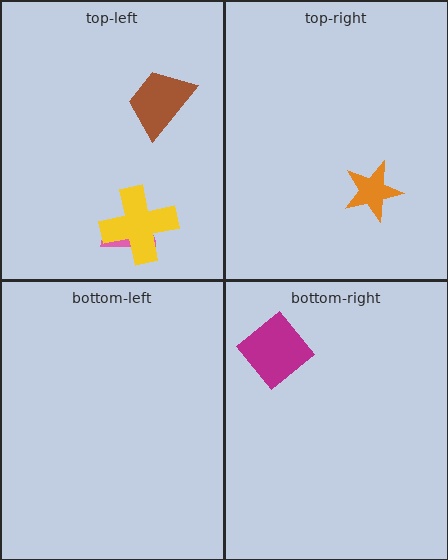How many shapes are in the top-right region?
1.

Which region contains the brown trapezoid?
The top-left region.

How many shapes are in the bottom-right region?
1.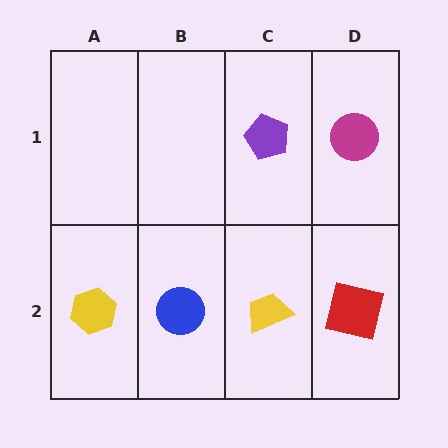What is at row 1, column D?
A magenta circle.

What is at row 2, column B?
A blue circle.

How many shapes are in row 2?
4 shapes.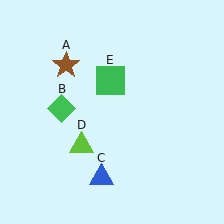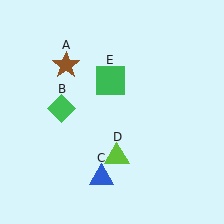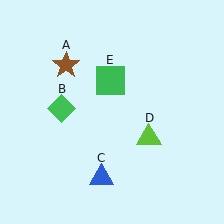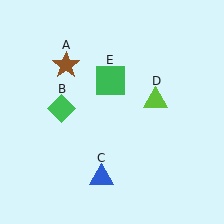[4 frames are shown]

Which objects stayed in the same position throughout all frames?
Brown star (object A) and green diamond (object B) and blue triangle (object C) and green square (object E) remained stationary.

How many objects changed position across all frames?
1 object changed position: lime triangle (object D).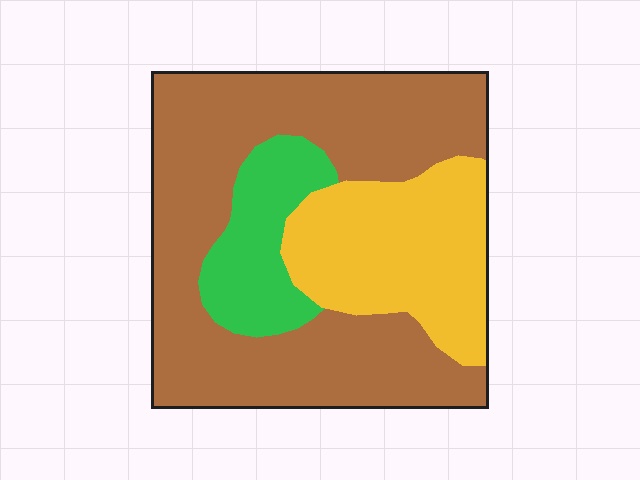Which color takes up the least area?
Green, at roughly 15%.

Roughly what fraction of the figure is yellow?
Yellow takes up between a sixth and a third of the figure.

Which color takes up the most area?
Brown, at roughly 60%.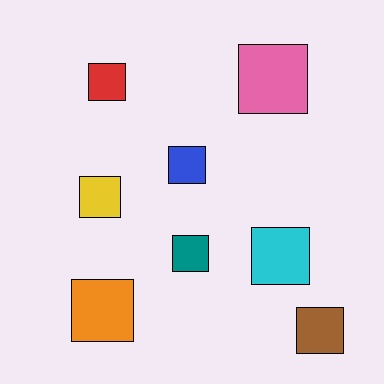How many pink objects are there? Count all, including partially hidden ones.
There is 1 pink object.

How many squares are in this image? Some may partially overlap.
There are 8 squares.